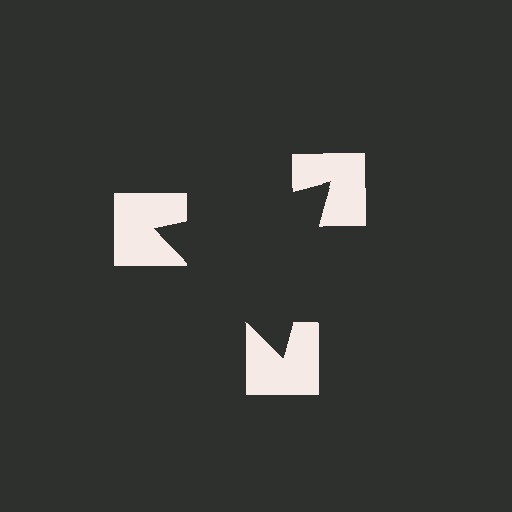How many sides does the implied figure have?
3 sides.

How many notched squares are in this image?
There are 3 — one at each vertex of the illusory triangle.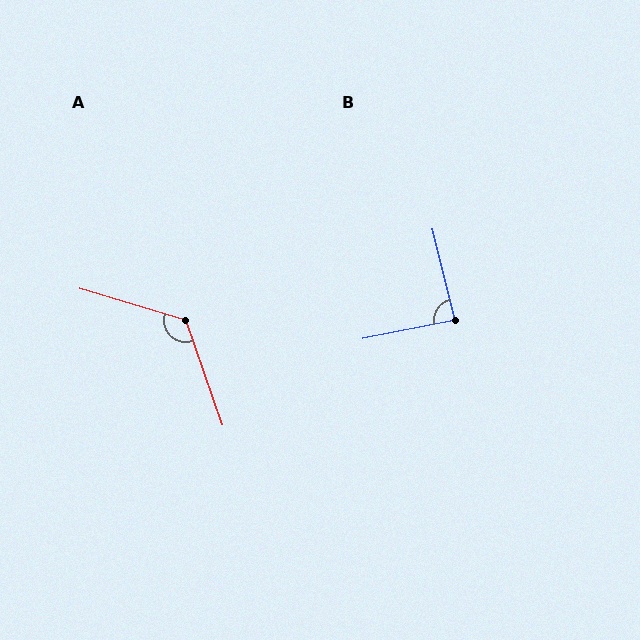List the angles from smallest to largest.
B (88°), A (126°).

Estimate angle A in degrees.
Approximately 126 degrees.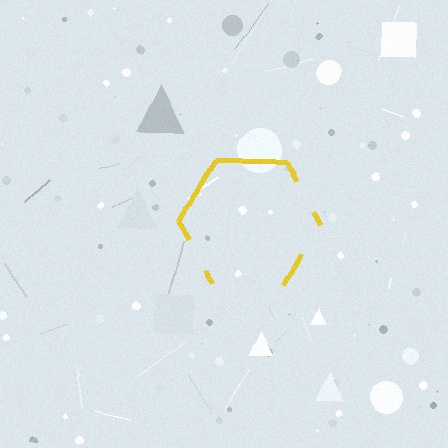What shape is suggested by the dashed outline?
The dashed outline suggests a hexagon.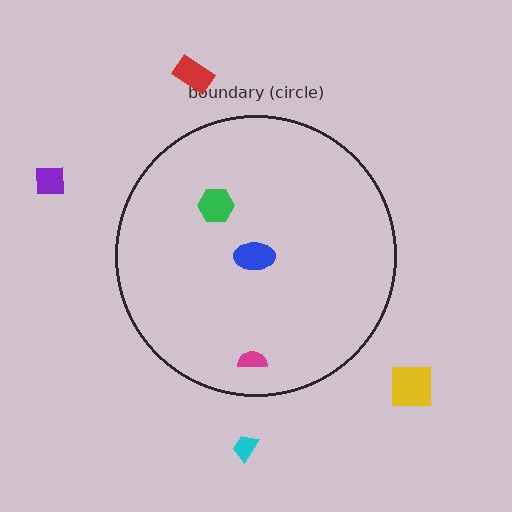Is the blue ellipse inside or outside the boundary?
Inside.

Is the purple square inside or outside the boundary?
Outside.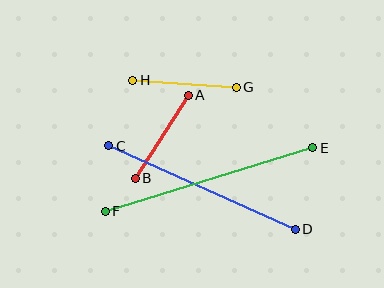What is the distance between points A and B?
The distance is approximately 99 pixels.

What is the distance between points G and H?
The distance is approximately 104 pixels.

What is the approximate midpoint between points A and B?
The midpoint is at approximately (162, 137) pixels.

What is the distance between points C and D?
The distance is approximately 204 pixels.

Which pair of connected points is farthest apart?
Points E and F are farthest apart.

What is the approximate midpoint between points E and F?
The midpoint is at approximately (209, 180) pixels.